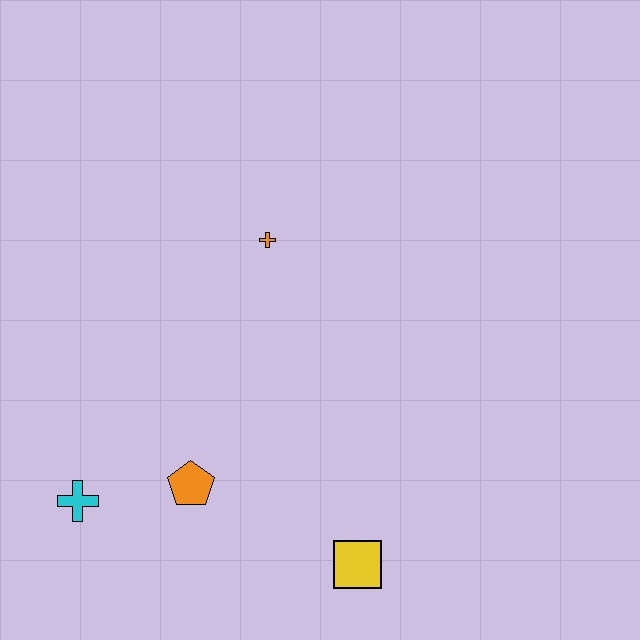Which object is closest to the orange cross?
The orange pentagon is closest to the orange cross.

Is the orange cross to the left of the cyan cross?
No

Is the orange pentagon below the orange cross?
Yes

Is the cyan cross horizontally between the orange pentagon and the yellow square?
No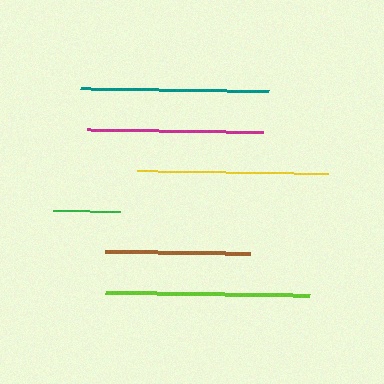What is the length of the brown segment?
The brown segment is approximately 145 pixels long.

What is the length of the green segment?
The green segment is approximately 67 pixels long.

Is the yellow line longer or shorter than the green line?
The yellow line is longer than the green line.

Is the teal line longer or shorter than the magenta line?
The teal line is longer than the magenta line.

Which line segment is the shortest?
The green line is the shortest at approximately 67 pixels.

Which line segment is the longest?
The lime line is the longest at approximately 205 pixels.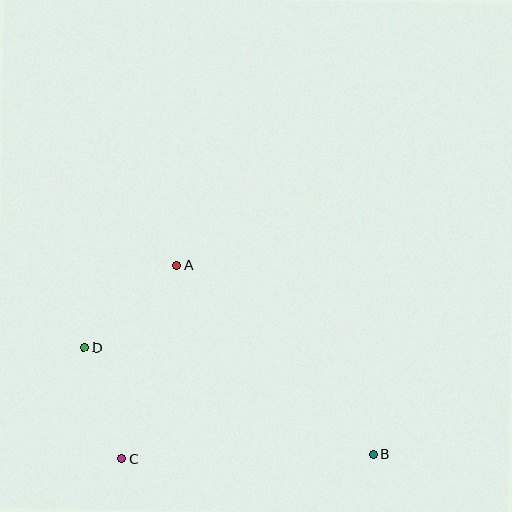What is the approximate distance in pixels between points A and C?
The distance between A and C is approximately 201 pixels.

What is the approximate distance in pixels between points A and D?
The distance between A and D is approximately 124 pixels.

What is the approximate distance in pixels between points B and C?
The distance between B and C is approximately 252 pixels.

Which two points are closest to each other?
Points C and D are closest to each other.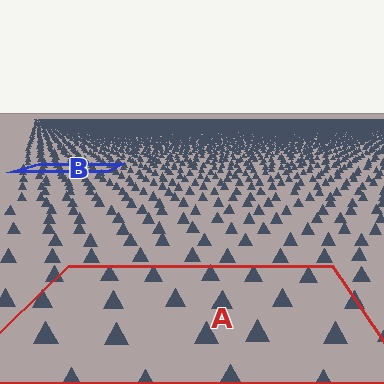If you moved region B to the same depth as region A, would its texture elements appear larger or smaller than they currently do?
They would appear larger. At a closer depth, the same texture elements are projected at a bigger on-screen size.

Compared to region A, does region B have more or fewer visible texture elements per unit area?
Region B has more texture elements per unit area — they are packed more densely because it is farther away.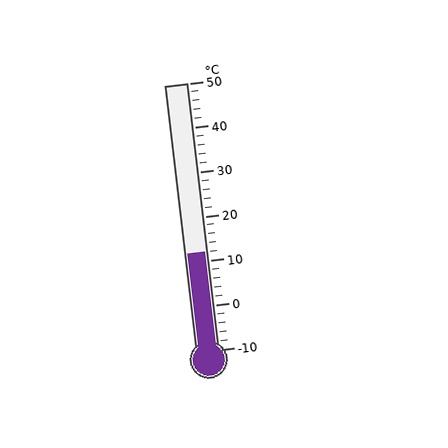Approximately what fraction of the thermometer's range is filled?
The thermometer is filled to approximately 35% of its range.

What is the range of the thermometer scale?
The thermometer scale ranges from -10°C to 50°C.